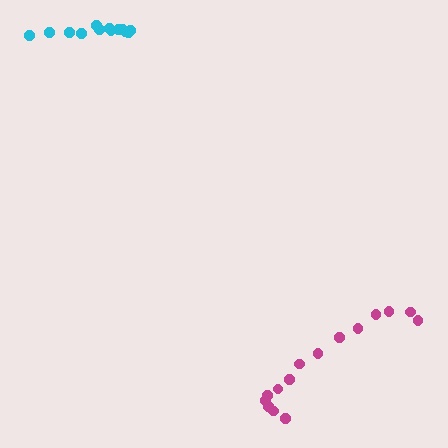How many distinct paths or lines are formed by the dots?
There are 2 distinct paths.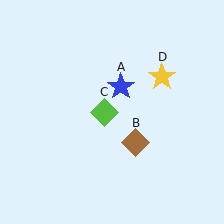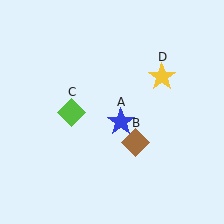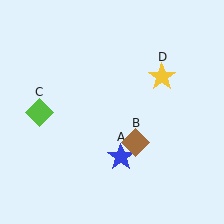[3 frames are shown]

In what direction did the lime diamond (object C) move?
The lime diamond (object C) moved left.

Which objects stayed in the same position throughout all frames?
Brown diamond (object B) and yellow star (object D) remained stationary.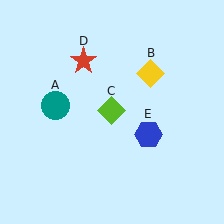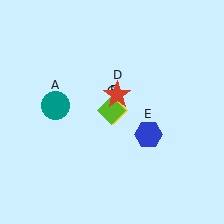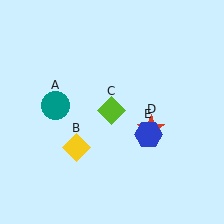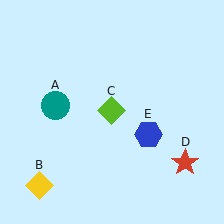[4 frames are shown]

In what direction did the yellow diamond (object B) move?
The yellow diamond (object B) moved down and to the left.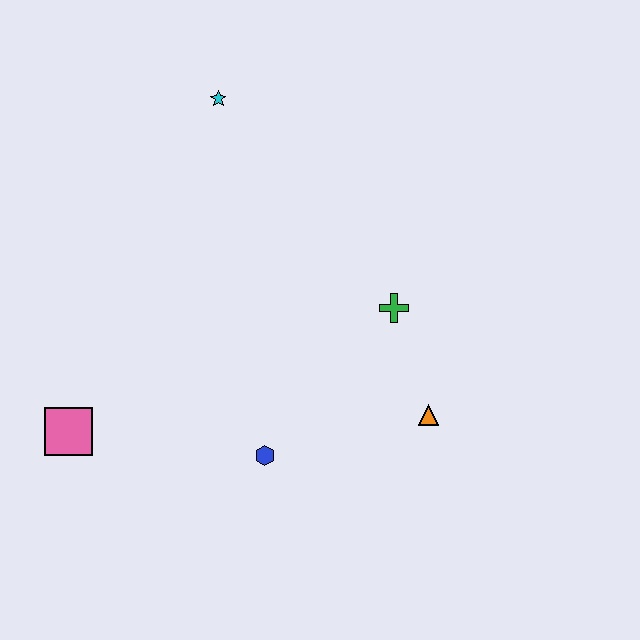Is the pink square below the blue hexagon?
No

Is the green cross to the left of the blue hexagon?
No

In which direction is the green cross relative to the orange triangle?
The green cross is above the orange triangle.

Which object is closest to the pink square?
The blue hexagon is closest to the pink square.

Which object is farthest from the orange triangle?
The cyan star is farthest from the orange triangle.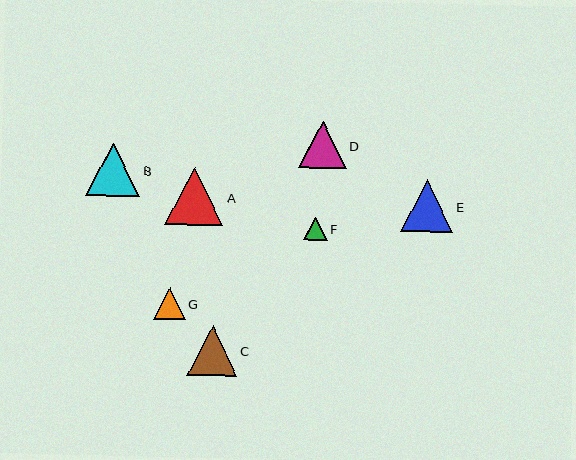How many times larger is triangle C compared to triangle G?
Triangle C is approximately 1.6 times the size of triangle G.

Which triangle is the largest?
Triangle A is the largest with a size of approximately 58 pixels.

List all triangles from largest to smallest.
From largest to smallest: A, B, E, C, D, G, F.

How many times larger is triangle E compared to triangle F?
Triangle E is approximately 2.2 times the size of triangle F.